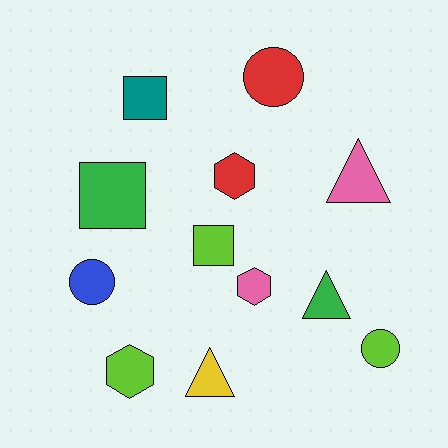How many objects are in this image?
There are 12 objects.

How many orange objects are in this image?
There are no orange objects.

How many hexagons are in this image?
There are 3 hexagons.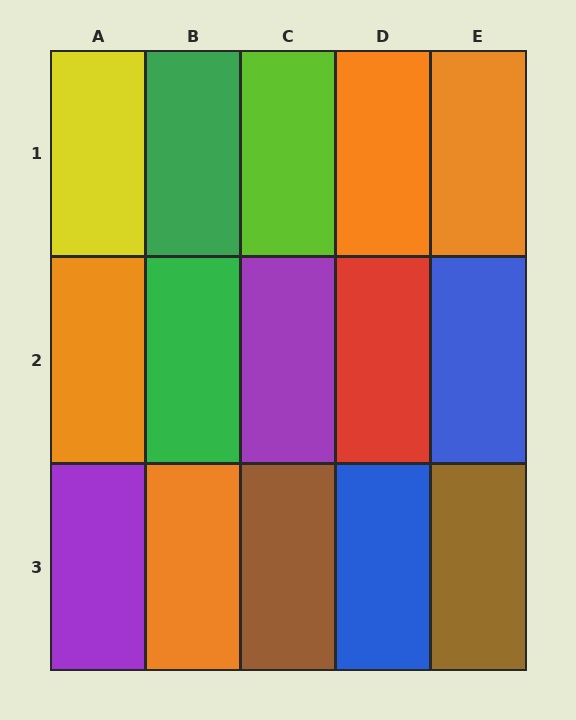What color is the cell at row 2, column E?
Blue.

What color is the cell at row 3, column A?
Purple.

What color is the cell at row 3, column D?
Blue.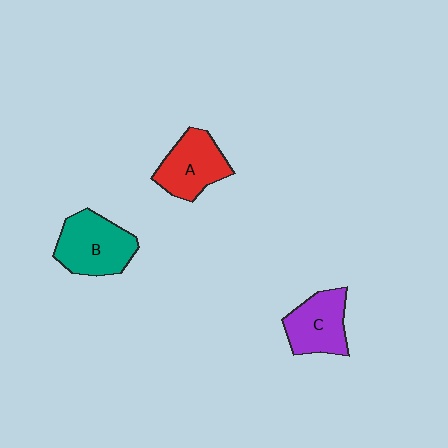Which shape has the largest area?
Shape B (teal).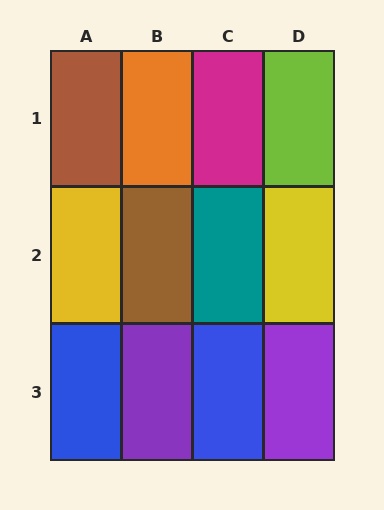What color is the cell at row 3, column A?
Blue.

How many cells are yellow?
2 cells are yellow.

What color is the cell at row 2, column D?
Yellow.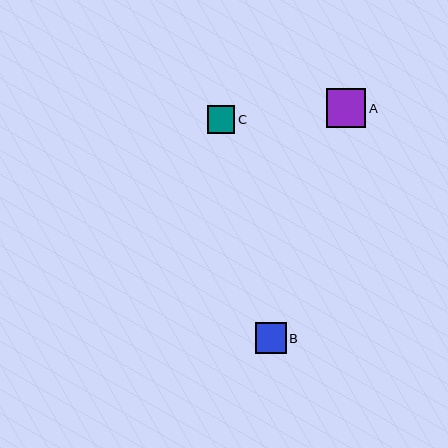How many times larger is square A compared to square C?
Square A is approximately 1.4 times the size of square C.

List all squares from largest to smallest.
From largest to smallest: A, B, C.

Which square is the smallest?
Square C is the smallest with a size of approximately 28 pixels.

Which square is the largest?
Square A is the largest with a size of approximately 39 pixels.